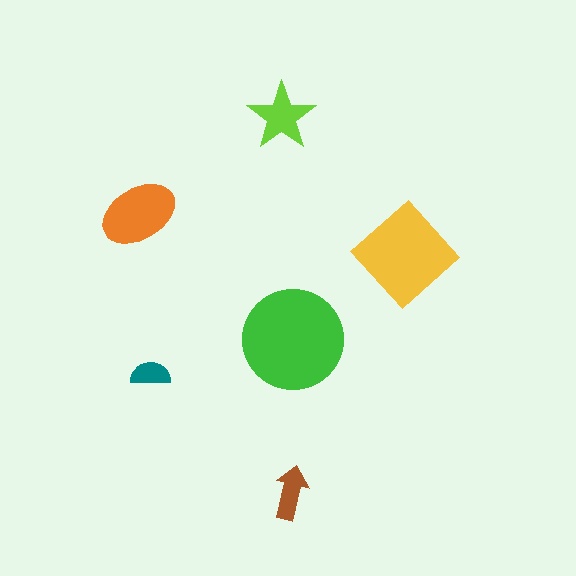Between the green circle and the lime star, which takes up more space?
The green circle.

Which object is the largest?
The green circle.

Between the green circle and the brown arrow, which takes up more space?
The green circle.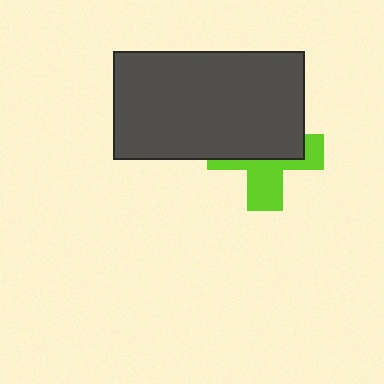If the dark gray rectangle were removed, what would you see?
You would see the complete lime cross.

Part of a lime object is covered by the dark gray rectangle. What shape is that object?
It is a cross.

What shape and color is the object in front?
The object in front is a dark gray rectangle.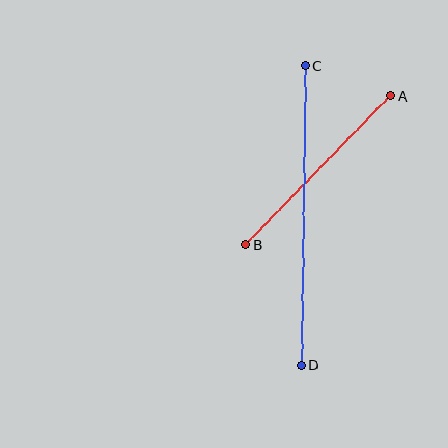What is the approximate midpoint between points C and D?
The midpoint is at approximately (303, 215) pixels.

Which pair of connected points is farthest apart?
Points C and D are farthest apart.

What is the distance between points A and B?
The distance is approximately 207 pixels.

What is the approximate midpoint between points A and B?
The midpoint is at approximately (318, 170) pixels.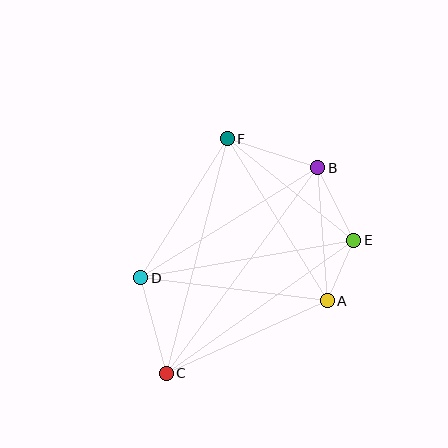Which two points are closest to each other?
Points A and E are closest to each other.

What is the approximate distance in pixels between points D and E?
The distance between D and E is approximately 216 pixels.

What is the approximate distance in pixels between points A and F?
The distance between A and F is approximately 190 pixels.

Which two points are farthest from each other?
Points B and C are farthest from each other.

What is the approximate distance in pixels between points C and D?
The distance between C and D is approximately 99 pixels.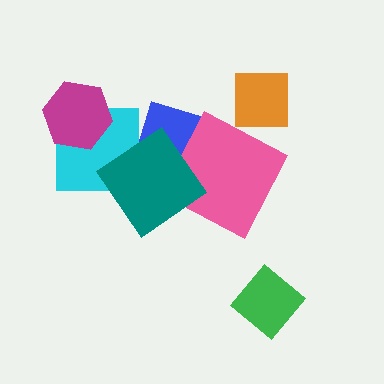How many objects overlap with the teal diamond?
3 objects overlap with the teal diamond.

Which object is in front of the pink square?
The teal diamond is in front of the pink square.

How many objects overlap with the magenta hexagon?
1 object overlaps with the magenta hexagon.